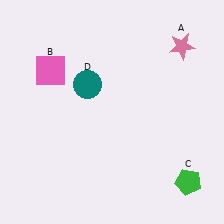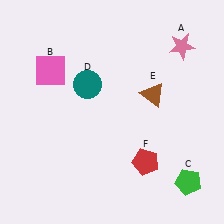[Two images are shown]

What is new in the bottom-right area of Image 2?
A red pentagon (F) was added in the bottom-right area of Image 2.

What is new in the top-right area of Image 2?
A brown triangle (E) was added in the top-right area of Image 2.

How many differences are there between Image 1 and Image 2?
There are 2 differences between the two images.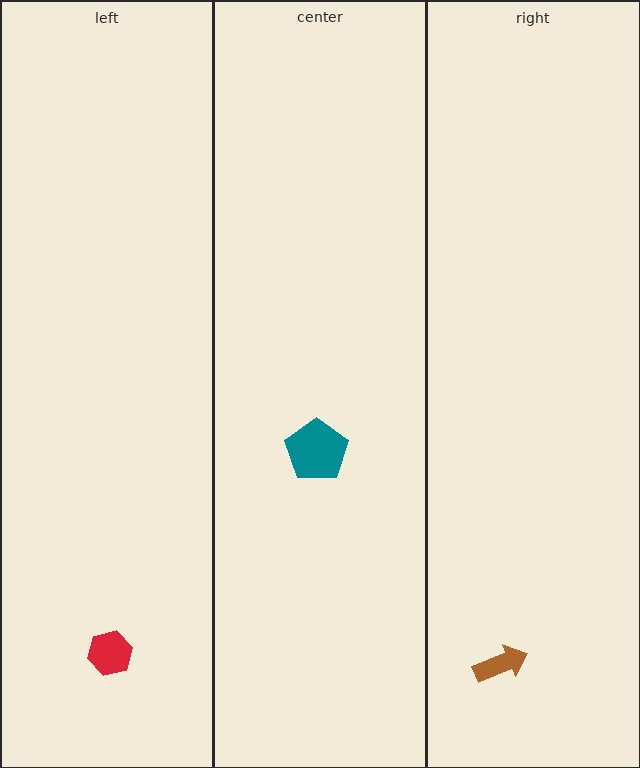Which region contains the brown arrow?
The right region.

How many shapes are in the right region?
1.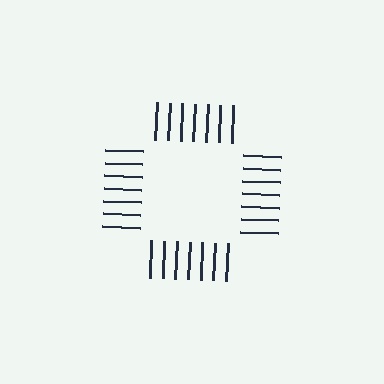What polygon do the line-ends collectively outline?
An illusory square — the line segments terminate on its edges but no continuous stroke is drawn.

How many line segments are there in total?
28 — 7 along each of the 4 edges.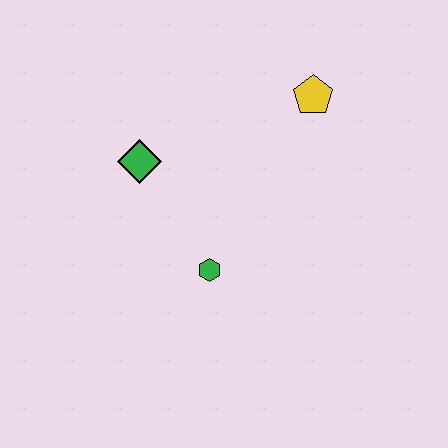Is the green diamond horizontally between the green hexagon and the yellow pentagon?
No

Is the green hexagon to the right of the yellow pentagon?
No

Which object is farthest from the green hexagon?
The yellow pentagon is farthest from the green hexagon.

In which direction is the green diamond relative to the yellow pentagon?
The green diamond is to the left of the yellow pentagon.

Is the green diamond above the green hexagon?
Yes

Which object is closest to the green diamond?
The green hexagon is closest to the green diamond.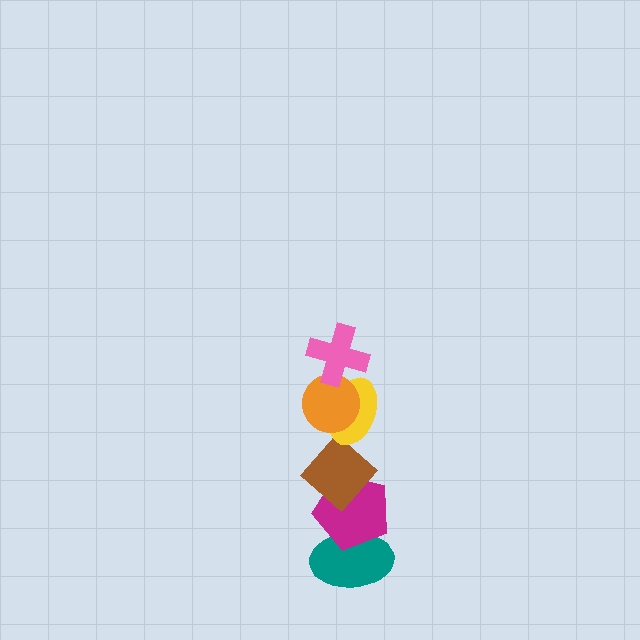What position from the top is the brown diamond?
The brown diamond is 4th from the top.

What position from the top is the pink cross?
The pink cross is 1st from the top.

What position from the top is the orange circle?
The orange circle is 2nd from the top.